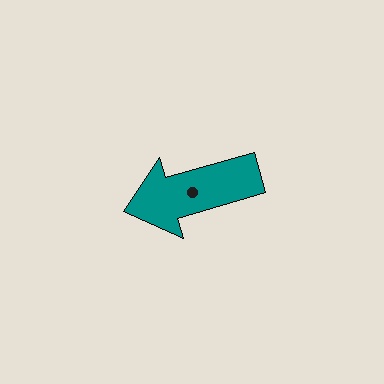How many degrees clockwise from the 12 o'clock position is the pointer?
Approximately 254 degrees.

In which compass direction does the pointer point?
West.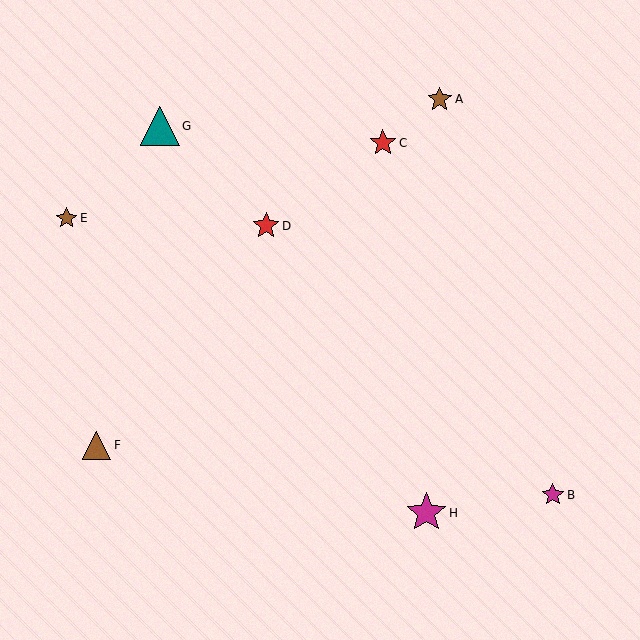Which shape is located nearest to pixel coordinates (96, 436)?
The brown triangle (labeled F) at (96, 445) is nearest to that location.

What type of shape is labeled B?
Shape B is a magenta star.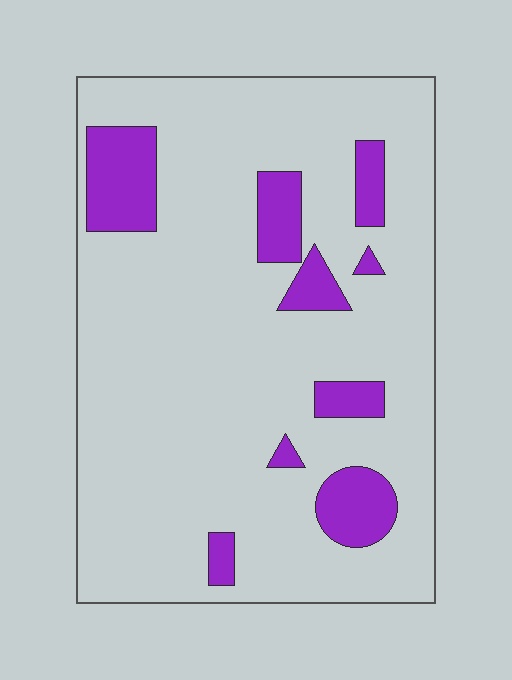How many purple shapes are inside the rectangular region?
9.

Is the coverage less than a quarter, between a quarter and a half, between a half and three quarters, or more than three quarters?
Less than a quarter.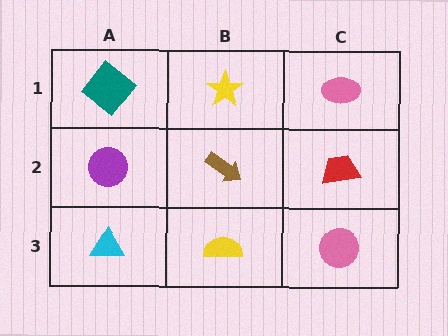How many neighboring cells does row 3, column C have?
2.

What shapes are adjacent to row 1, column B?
A brown arrow (row 2, column B), a teal diamond (row 1, column A), a pink ellipse (row 1, column C).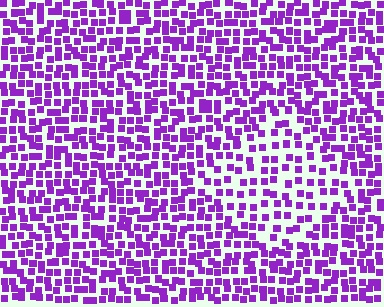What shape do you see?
I see a diamond.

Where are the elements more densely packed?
The elements are more densely packed outside the diamond boundary.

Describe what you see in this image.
The image contains small purple elements arranged at two different densities. A diamond-shaped region is visible where the elements are less densely packed than the surrounding area.